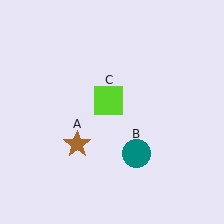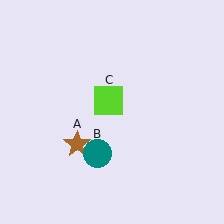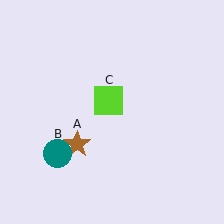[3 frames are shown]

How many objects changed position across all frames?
1 object changed position: teal circle (object B).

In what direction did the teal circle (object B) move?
The teal circle (object B) moved left.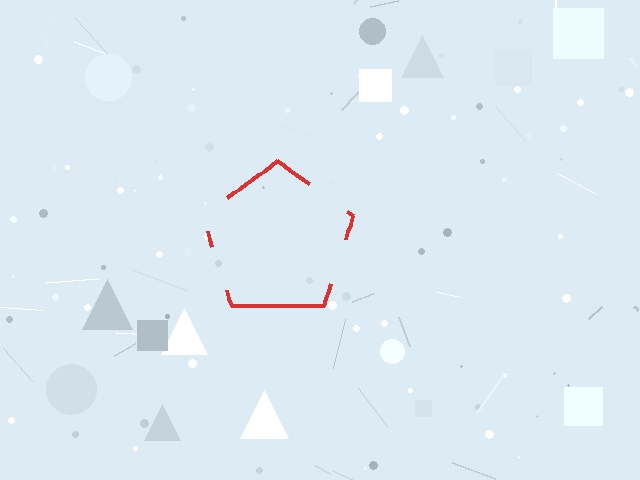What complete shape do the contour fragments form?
The contour fragments form a pentagon.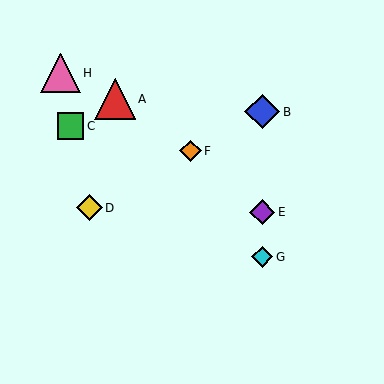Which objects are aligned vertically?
Objects B, E, G are aligned vertically.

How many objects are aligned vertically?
3 objects (B, E, G) are aligned vertically.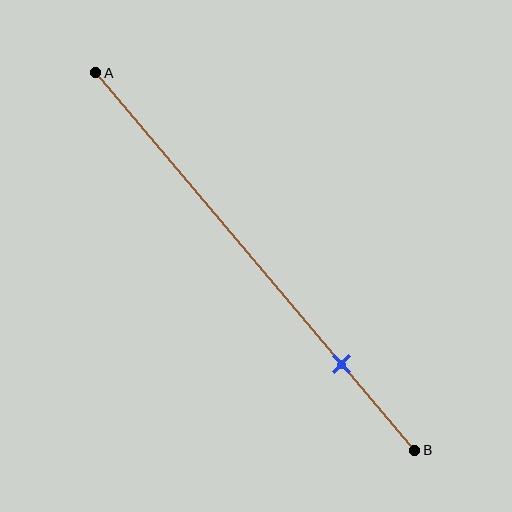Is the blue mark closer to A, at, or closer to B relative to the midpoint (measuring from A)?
The blue mark is closer to point B than the midpoint of segment AB.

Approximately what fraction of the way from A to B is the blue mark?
The blue mark is approximately 75% of the way from A to B.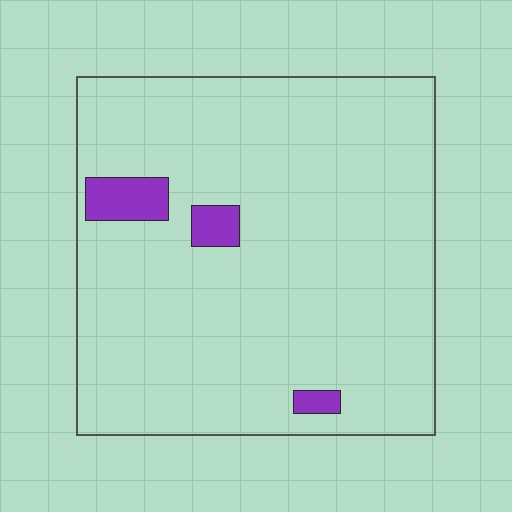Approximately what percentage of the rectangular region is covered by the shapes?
Approximately 5%.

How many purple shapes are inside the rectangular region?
3.